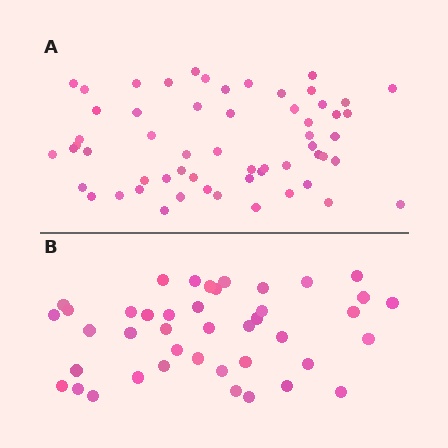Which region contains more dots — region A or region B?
Region A (the top region) has more dots.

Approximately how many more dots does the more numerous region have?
Region A has approximately 15 more dots than region B.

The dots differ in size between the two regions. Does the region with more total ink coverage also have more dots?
No. Region B has more total ink coverage because its dots are larger, but region A actually contains more individual dots. Total area can be misleading — the number of items is what matters here.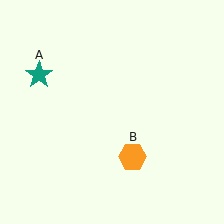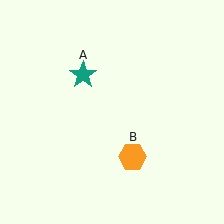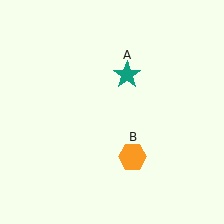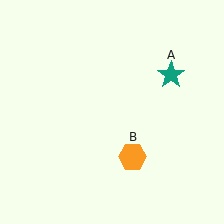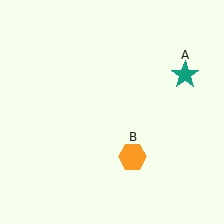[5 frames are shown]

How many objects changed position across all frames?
1 object changed position: teal star (object A).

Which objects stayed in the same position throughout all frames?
Orange hexagon (object B) remained stationary.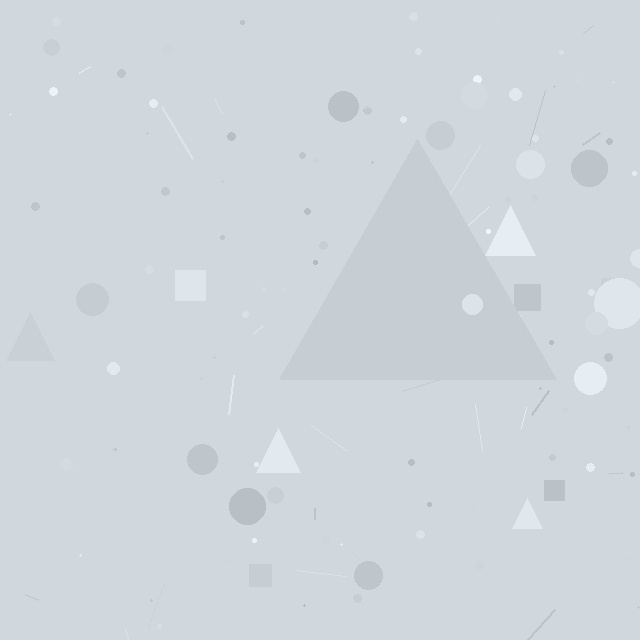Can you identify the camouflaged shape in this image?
The camouflaged shape is a triangle.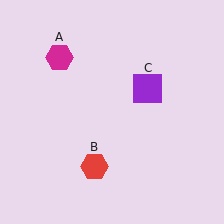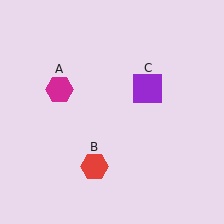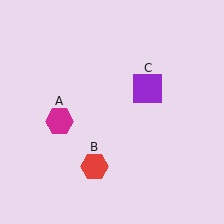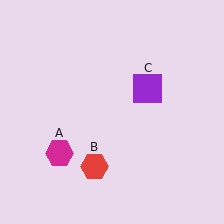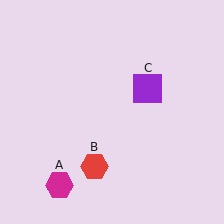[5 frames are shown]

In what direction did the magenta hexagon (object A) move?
The magenta hexagon (object A) moved down.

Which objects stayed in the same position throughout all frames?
Red hexagon (object B) and purple square (object C) remained stationary.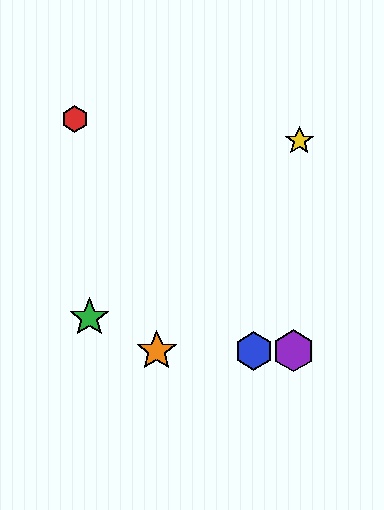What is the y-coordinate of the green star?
The green star is at y≈318.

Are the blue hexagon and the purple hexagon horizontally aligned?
Yes, both are at y≈351.